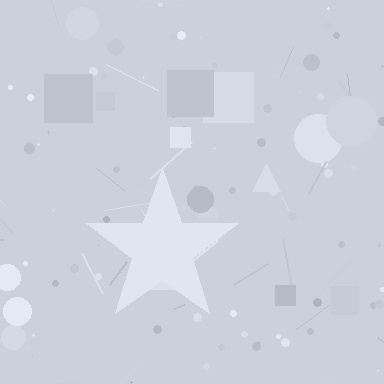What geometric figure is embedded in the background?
A star is embedded in the background.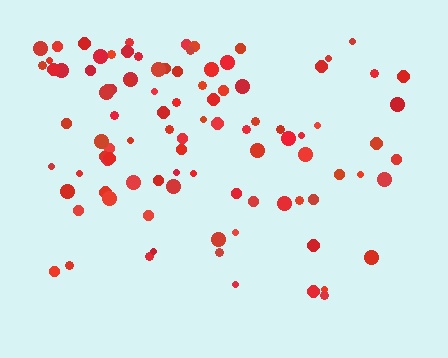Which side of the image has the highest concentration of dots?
The top.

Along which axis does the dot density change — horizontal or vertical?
Vertical.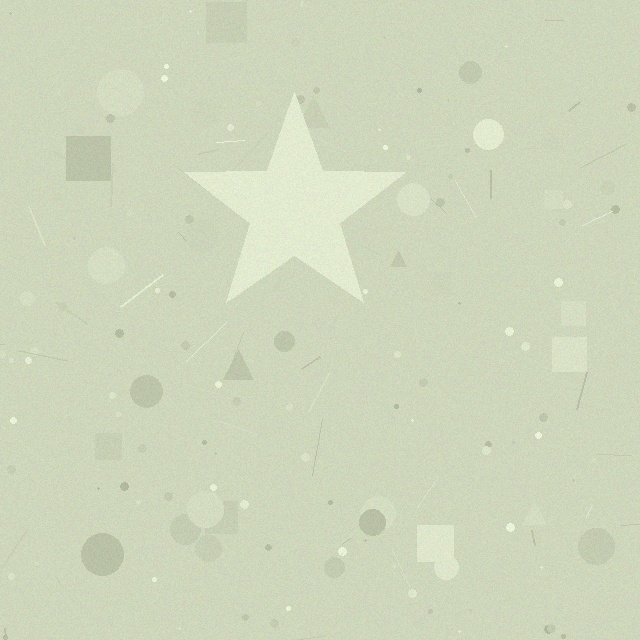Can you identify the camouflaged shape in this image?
The camouflaged shape is a star.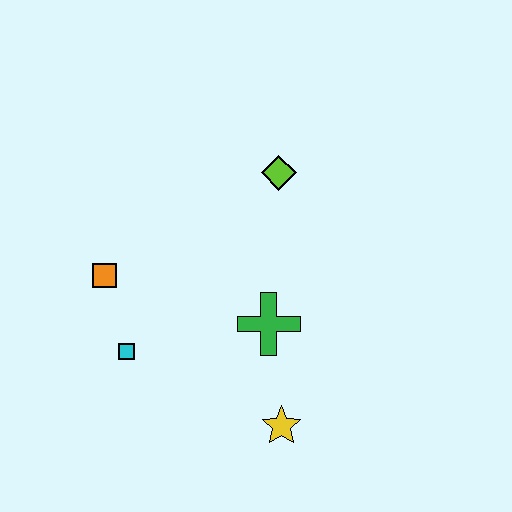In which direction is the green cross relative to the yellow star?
The green cross is above the yellow star.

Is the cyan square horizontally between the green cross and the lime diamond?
No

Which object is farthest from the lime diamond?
The yellow star is farthest from the lime diamond.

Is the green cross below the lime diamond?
Yes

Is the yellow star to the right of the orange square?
Yes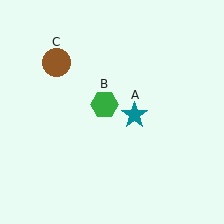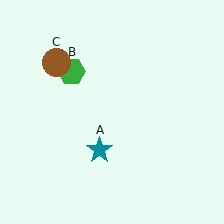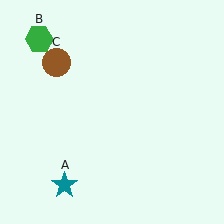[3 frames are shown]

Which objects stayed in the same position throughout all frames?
Brown circle (object C) remained stationary.